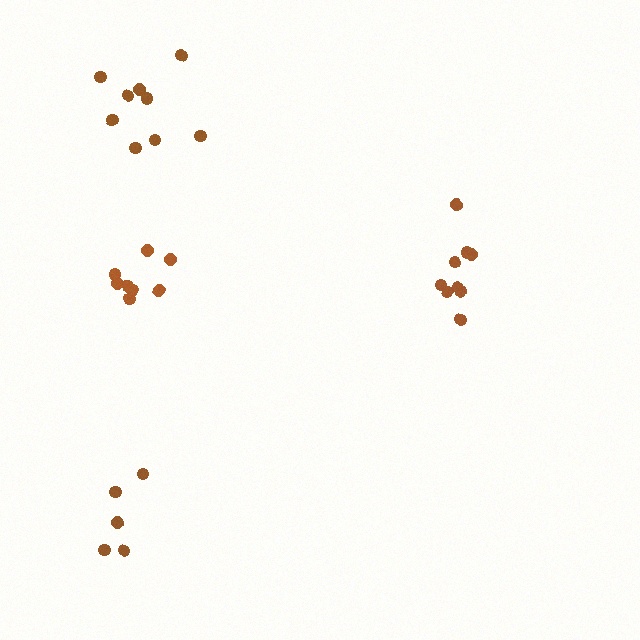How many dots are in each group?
Group 1: 9 dots, Group 2: 8 dots, Group 3: 5 dots, Group 4: 9 dots (31 total).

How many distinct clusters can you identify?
There are 4 distinct clusters.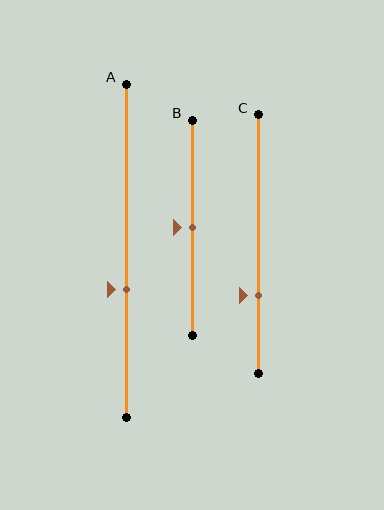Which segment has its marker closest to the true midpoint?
Segment B has its marker closest to the true midpoint.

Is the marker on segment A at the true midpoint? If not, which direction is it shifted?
No, the marker on segment A is shifted downward by about 12% of the segment length.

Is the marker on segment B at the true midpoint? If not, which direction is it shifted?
Yes, the marker on segment B is at the true midpoint.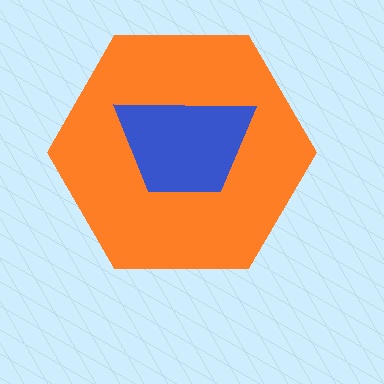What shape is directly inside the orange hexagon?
The blue trapezoid.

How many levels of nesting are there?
2.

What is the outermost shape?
The orange hexagon.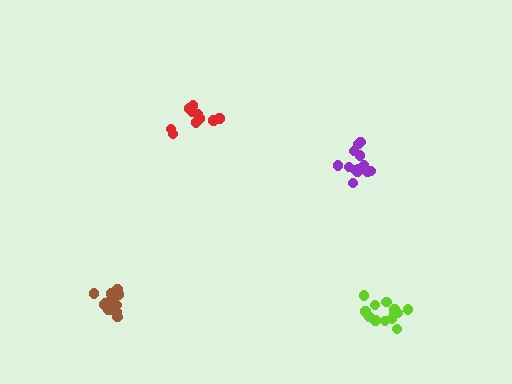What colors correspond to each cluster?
The clusters are colored: brown, lime, purple, red.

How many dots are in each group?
Group 1: 12 dots, Group 2: 13 dots, Group 3: 13 dots, Group 4: 10 dots (48 total).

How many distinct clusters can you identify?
There are 4 distinct clusters.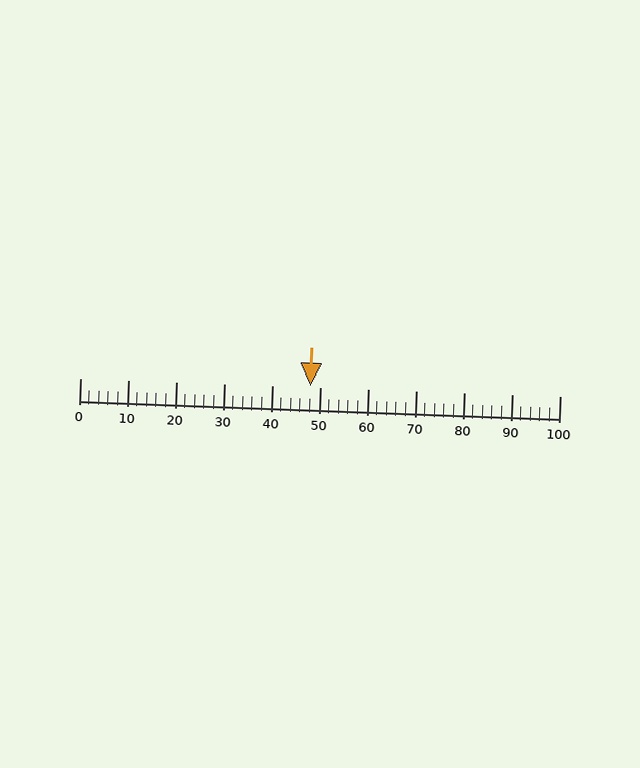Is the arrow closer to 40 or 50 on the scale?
The arrow is closer to 50.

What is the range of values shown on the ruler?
The ruler shows values from 0 to 100.